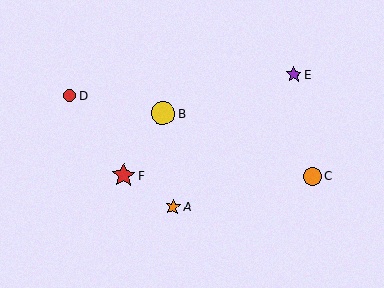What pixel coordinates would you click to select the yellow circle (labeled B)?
Click at (163, 113) to select the yellow circle B.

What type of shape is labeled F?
Shape F is a red star.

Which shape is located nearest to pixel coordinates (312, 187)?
The orange circle (labeled C) at (312, 176) is nearest to that location.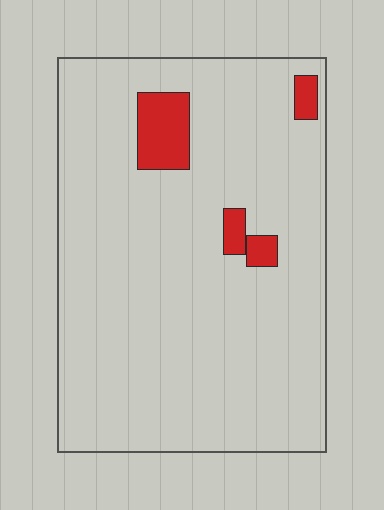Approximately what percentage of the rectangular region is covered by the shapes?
Approximately 5%.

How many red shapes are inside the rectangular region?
4.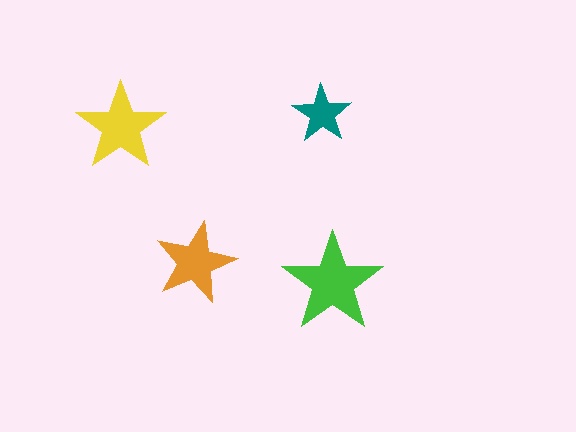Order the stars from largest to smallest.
the green one, the yellow one, the orange one, the teal one.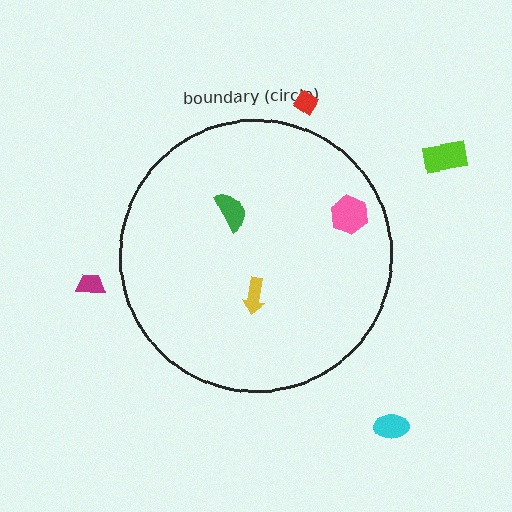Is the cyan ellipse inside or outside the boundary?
Outside.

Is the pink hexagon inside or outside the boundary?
Inside.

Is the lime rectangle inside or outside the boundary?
Outside.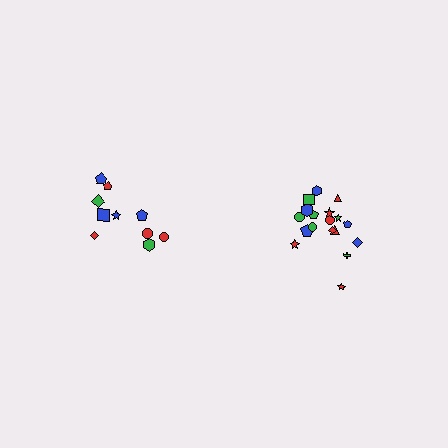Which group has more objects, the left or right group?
The right group.